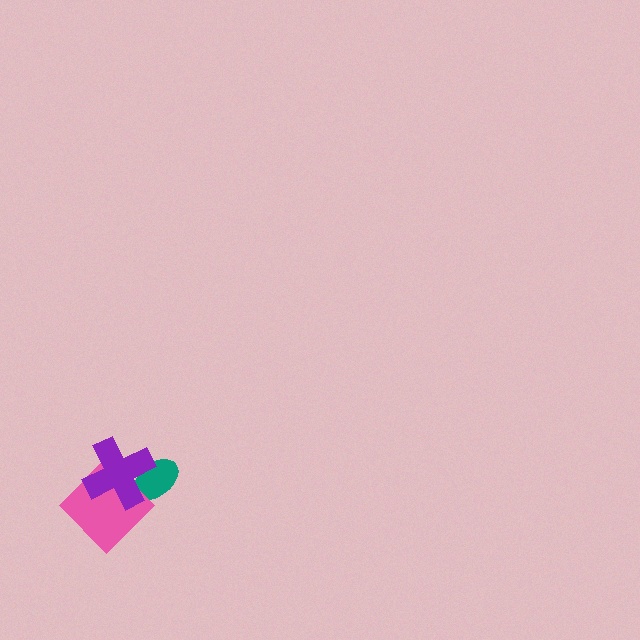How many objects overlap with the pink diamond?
2 objects overlap with the pink diamond.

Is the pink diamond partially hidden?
Yes, it is partially covered by another shape.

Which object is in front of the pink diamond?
The purple cross is in front of the pink diamond.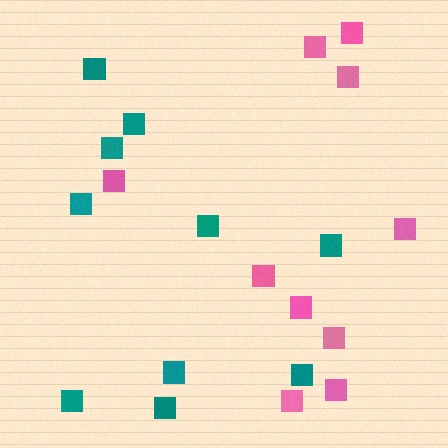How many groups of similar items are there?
There are 2 groups: one group of teal squares (10) and one group of pink squares (10).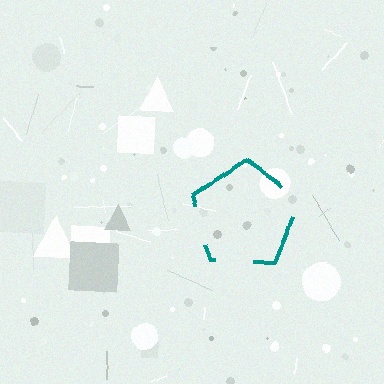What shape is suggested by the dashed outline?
The dashed outline suggests a pentagon.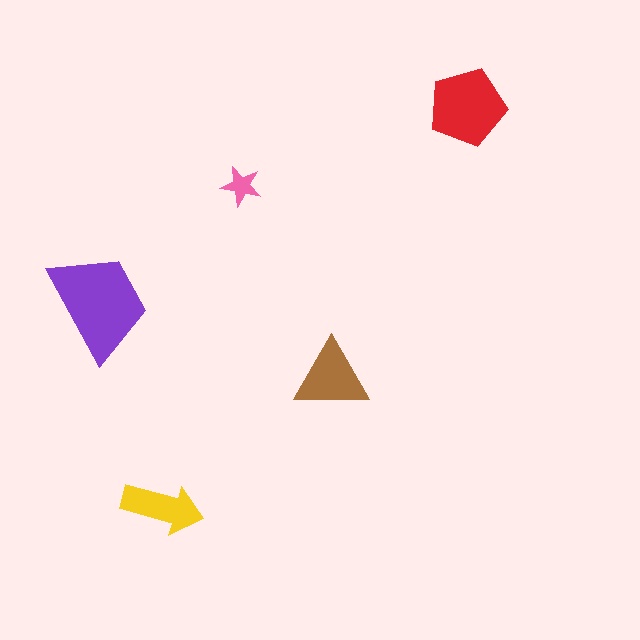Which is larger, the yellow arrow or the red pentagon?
The red pentagon.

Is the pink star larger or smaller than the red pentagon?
Smaller.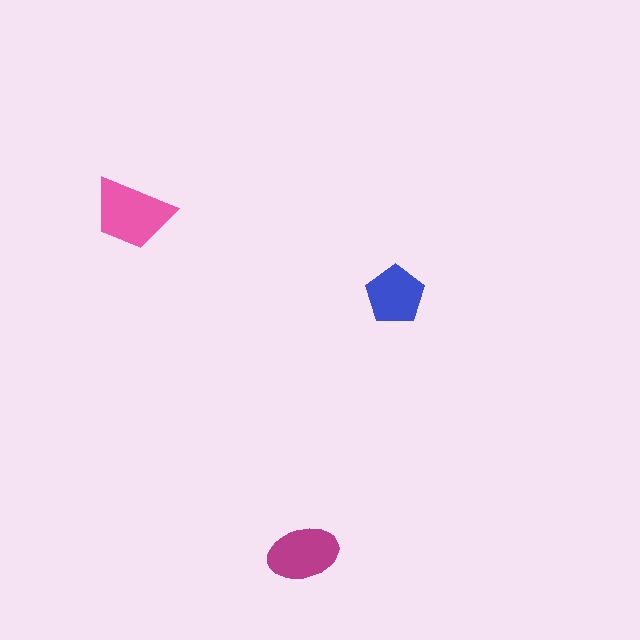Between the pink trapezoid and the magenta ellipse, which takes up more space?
The pink trapezoid.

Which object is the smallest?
The blue pentagon.